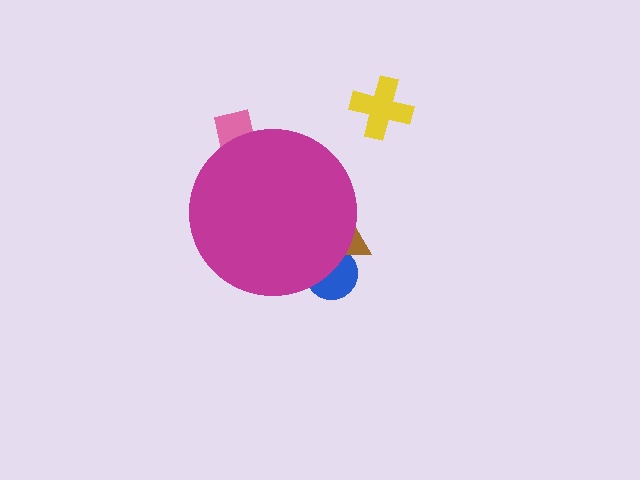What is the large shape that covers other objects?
A magenta circle.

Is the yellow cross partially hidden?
No, the yellow cross is fully visible.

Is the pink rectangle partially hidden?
Yes, the pink rectangle is partially hidden behind the magenta circle.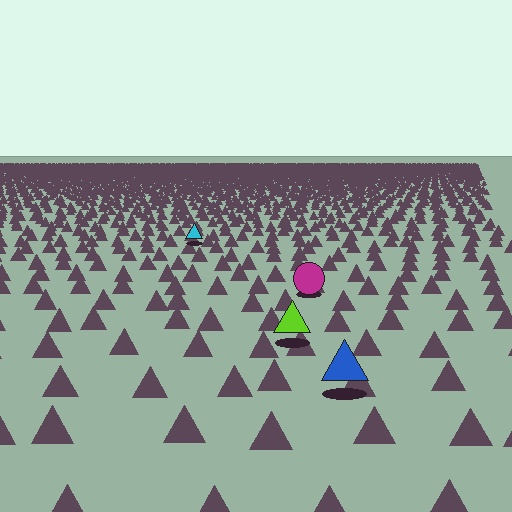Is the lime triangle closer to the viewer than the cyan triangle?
Yes. The lime triangle is closer — you can tell from the texture gradient: the ground texture is coarser near it.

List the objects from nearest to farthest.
From nearest to farthest: the blue triangle, the lime triangle, the magenta circle, the cyan triangle.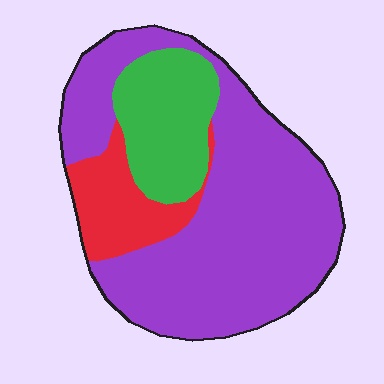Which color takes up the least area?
Red, at roughly 15%.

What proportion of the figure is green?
Green takes up about one fifth (1/5) of the figure.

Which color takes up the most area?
Purple, at roughly 65%.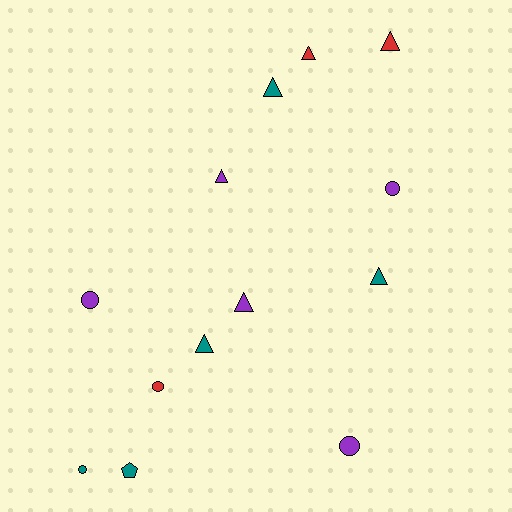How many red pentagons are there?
There are no red pentagons.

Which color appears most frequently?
Teal, with 5 objects.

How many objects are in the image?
There are 13 objects.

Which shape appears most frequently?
Triangle, with 7 objects.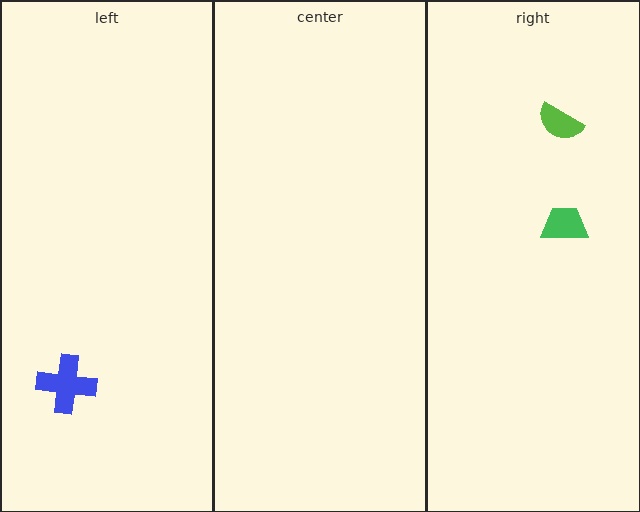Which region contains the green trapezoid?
The right region.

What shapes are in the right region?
The lime semicircle, the green trapezoid.